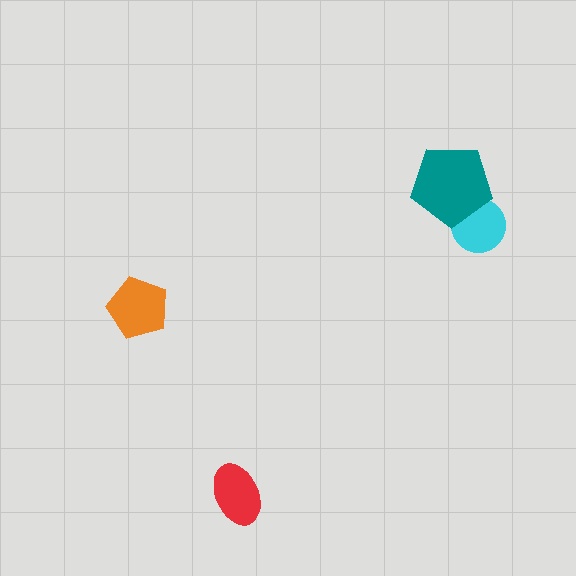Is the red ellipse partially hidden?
No, no other shape covers it.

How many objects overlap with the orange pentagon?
0 objects overlap with the orange pentagon.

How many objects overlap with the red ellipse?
0 objects overlap with the red ellipse.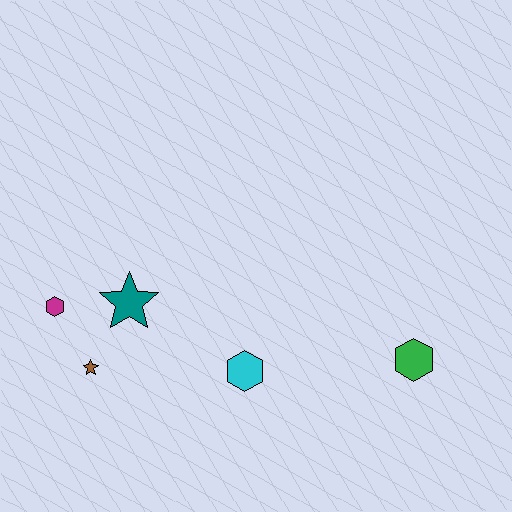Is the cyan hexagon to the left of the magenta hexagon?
No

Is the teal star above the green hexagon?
Yes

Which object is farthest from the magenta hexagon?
The green hexagon is farthest from the magenta hexagon.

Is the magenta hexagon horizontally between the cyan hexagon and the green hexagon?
No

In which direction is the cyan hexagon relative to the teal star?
The cyan hexagon is to the right of the teal star.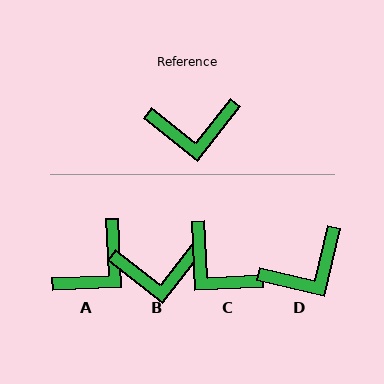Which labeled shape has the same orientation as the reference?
B.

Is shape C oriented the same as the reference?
No, it is off by about 49 degrees.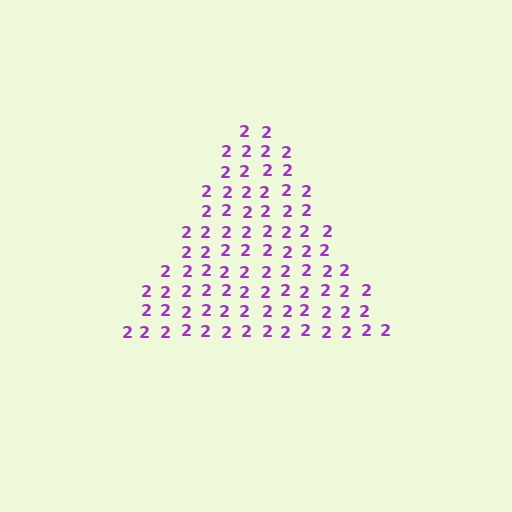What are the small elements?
The small elements are digit 2's.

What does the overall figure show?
The overall figure shows a triangle.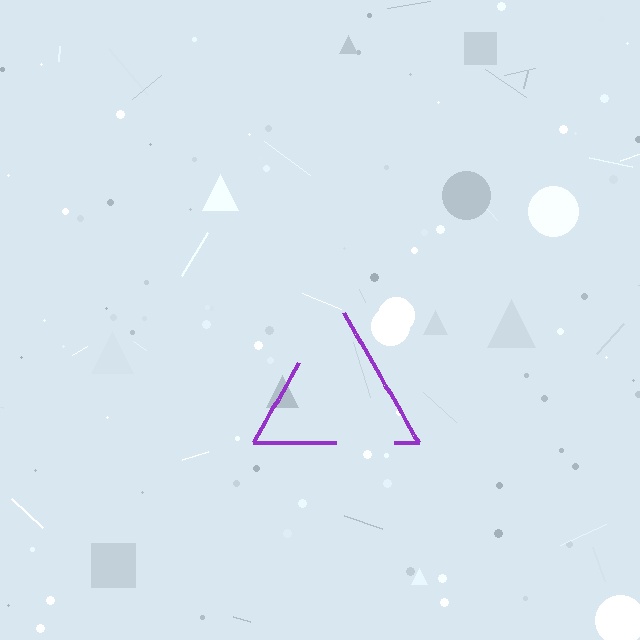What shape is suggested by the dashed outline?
The dashed outline suggests a triangle.